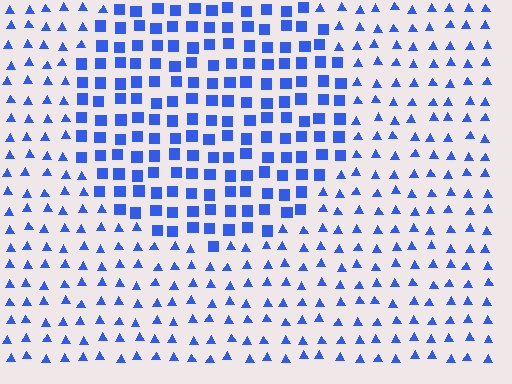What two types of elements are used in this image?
The image uses squares inside the circle region and triangles outside it.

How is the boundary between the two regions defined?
The boundary is defined by a change in element shape: squares inside vs. triangles outside. All elements share the same color and spacing.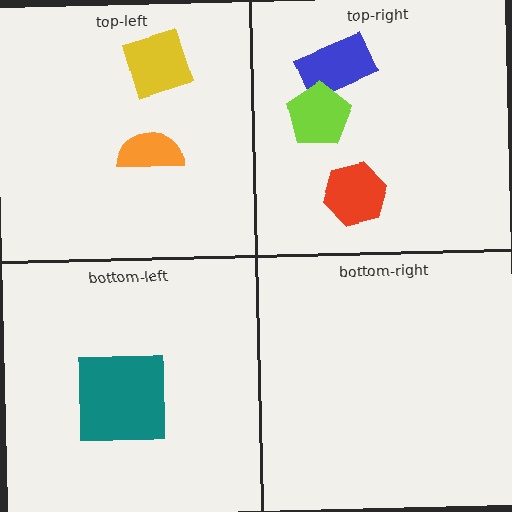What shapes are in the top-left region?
The yellow diamond, the orange semicircle.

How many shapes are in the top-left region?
2.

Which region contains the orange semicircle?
The top-left region.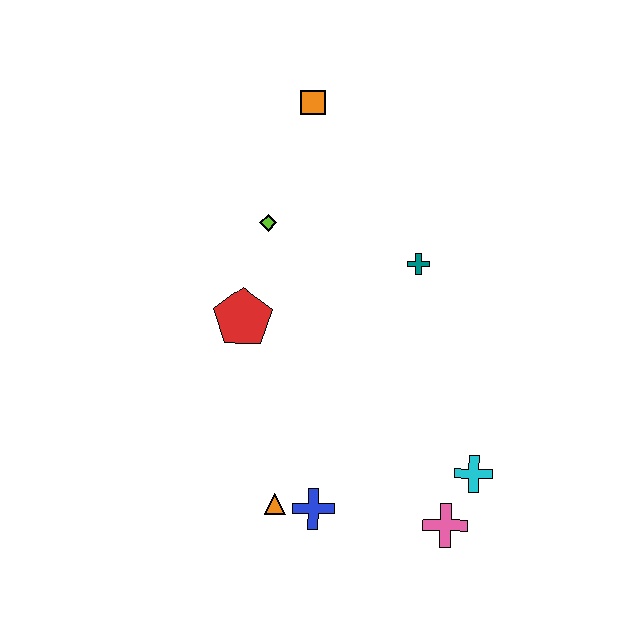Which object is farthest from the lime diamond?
The pink cross is farthest from the lime diamond.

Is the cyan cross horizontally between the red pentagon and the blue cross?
No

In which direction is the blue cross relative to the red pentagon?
The blue cross is below the red pentagon.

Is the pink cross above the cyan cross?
No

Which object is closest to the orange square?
The lime diamond is closest to the orange square.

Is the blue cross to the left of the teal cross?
Yes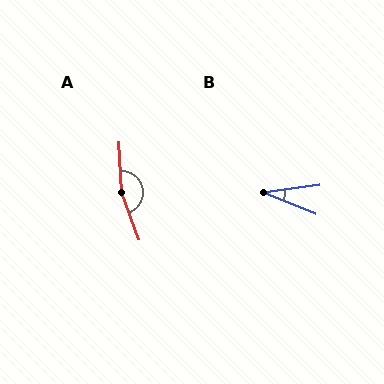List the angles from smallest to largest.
B (30°), A (163°).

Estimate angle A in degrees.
Approximately 163 degrees.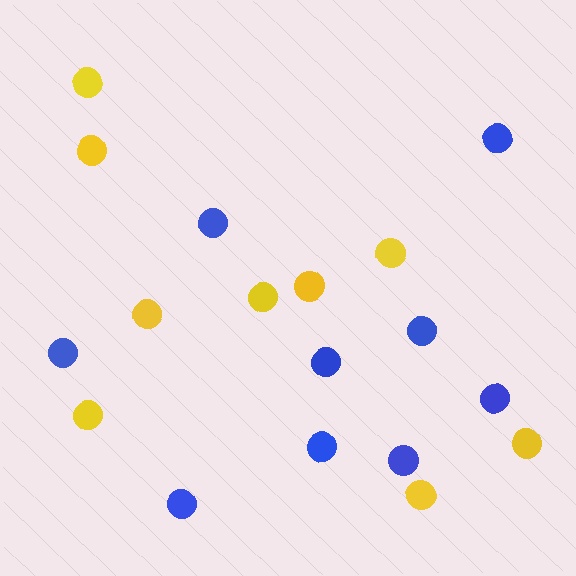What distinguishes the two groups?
There are 2 groups: one group of yellow circles (9) and one group of blue circles (9).